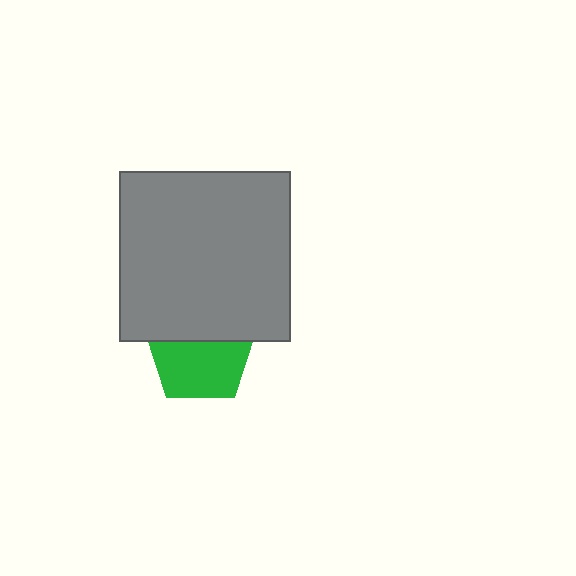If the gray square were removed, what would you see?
You would see the complete green pentagon.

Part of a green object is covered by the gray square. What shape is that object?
It is a pentagon.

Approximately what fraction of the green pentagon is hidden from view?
Roughly 40% of the green pentagon is hidden behind the gray square.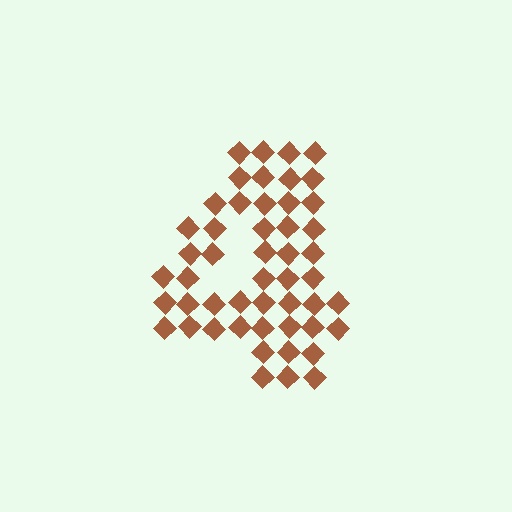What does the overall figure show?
The overall figure shows the digit 4.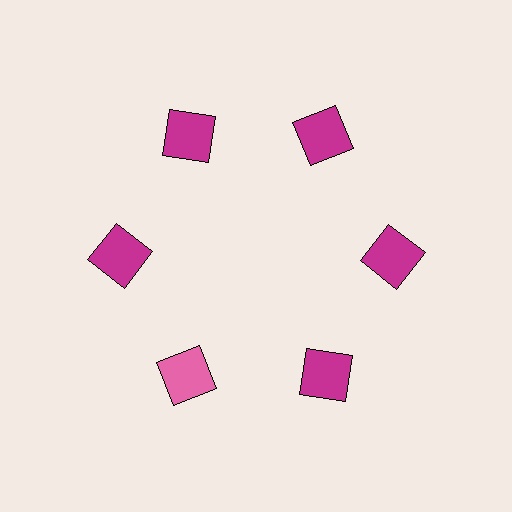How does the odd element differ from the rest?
It has a different color: pink instead of magenta.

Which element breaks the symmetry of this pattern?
The pink square at roughly the 7 o'clock position breaks the symmetry. All other shapes are magenta squares.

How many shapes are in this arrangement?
There are 6 shapes arranged in a ring pattern.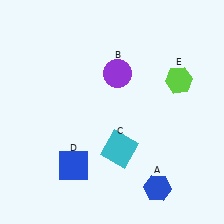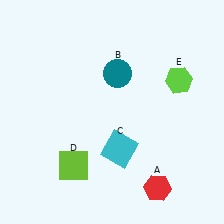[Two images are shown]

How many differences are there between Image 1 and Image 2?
There are 3 differences between the two images.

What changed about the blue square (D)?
In Image 1, D is blue. In Image 2, it changed to lime.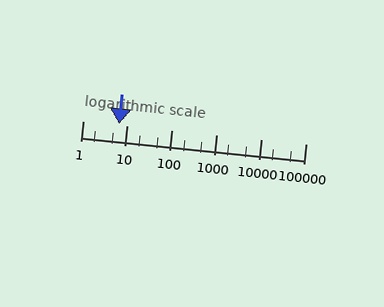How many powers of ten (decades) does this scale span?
The scale spans 5 decades, from 1 to 100000.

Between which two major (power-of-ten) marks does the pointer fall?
The pointer is between 1 and 10.